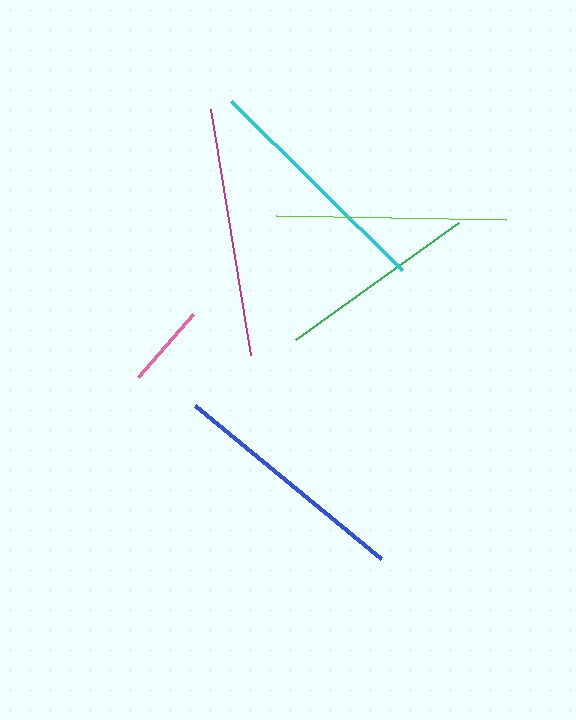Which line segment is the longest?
The magenta line is the longest at approximately 249 pixels.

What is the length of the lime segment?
The lime segment is approximately 230 pixels long.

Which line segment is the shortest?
The pink line is the shortest at approximately 83 pixels.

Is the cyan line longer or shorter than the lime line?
The cyan line is longer than the lime line.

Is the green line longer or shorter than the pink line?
The green line is longer than the pink line.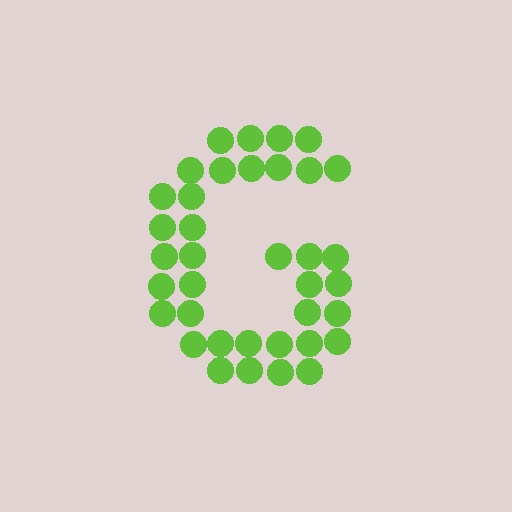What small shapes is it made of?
It is made of small circles.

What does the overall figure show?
The overall figure shows the letter G.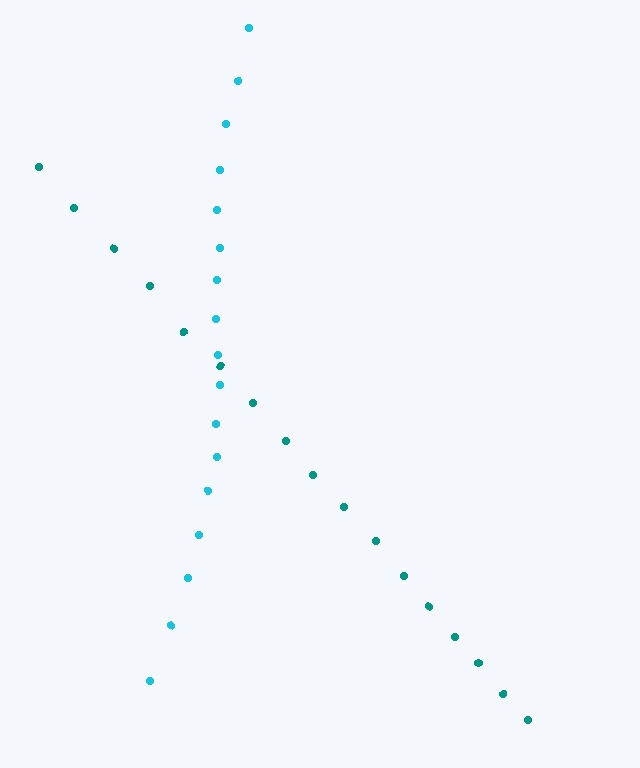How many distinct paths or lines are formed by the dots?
There are 2 distinct paths.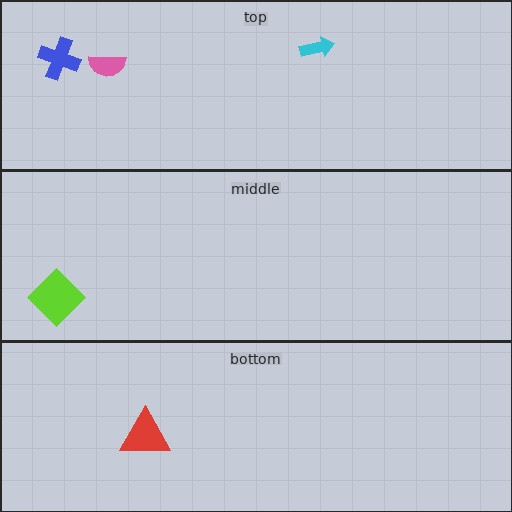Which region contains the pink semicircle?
The top region.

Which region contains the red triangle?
The bottom region.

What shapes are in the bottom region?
The red triangle.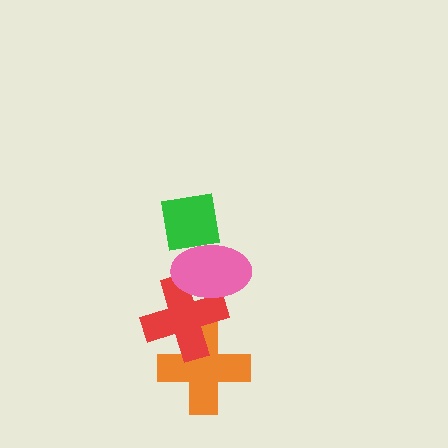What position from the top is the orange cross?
The orange cross is 4th from the top.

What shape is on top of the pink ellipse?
The green square is on top of the pink ellipse.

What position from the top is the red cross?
The red cross is 3rd from the top.